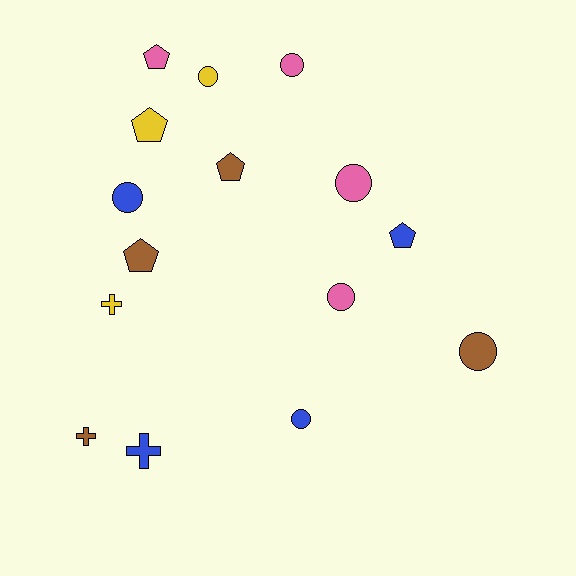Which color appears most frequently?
Brown, with 4 objects.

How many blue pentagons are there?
There is 1 blue pentagon.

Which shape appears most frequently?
Circle, with 7 objects.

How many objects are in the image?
There are 15 objects.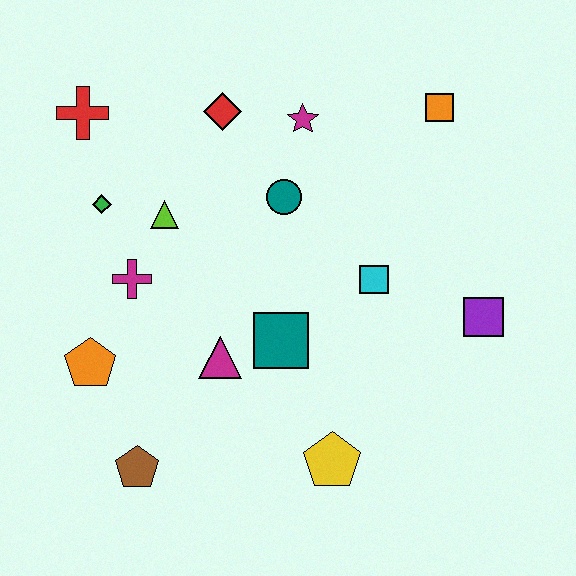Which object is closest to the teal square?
The magenta triangle is closest to the teal square.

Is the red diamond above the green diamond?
Yes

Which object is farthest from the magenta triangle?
The orange square is farthest from the magenta triangle.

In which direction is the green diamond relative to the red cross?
The green diamond is below the red cross.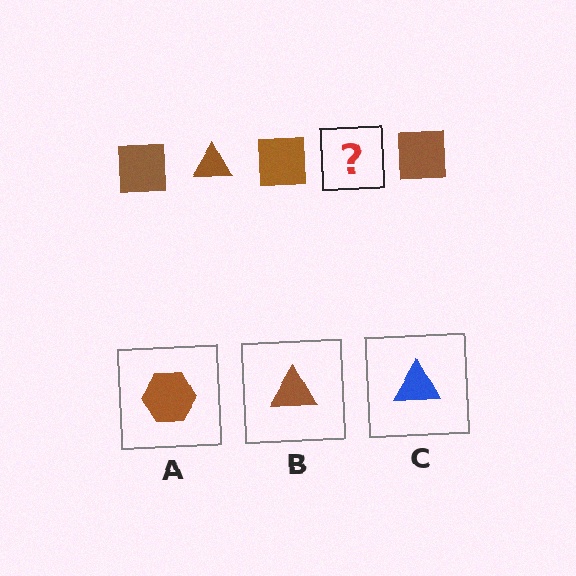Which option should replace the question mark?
Option B.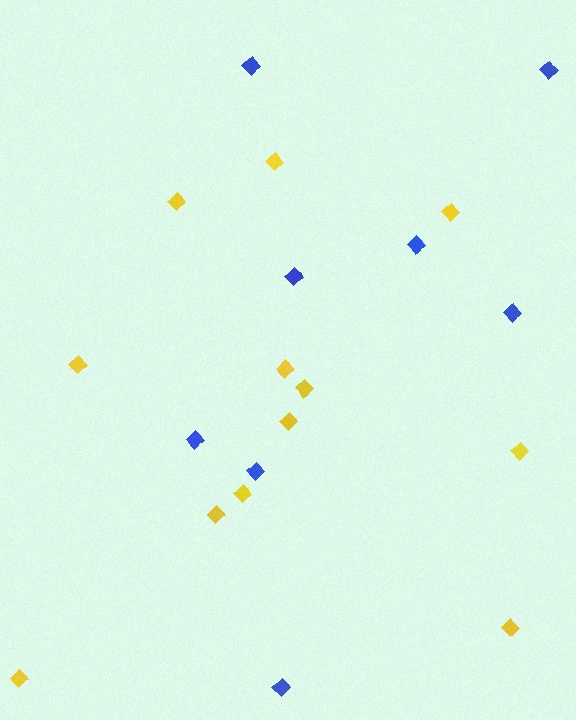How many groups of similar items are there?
There are 2 groups: one group of yellow diamonds (12) and one group of blue diamonds (8).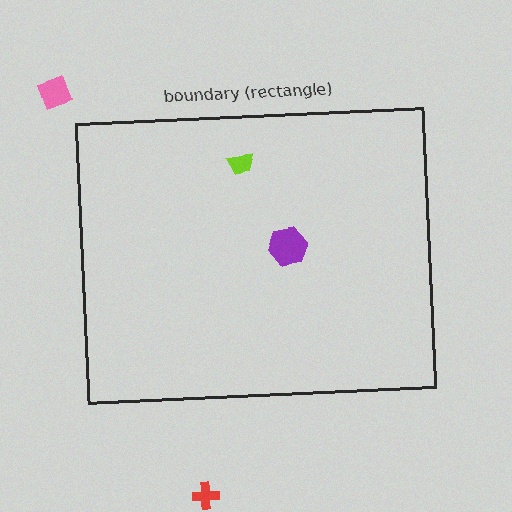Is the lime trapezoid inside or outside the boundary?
Inside.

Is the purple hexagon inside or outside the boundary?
Inside.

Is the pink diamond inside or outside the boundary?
Outside.